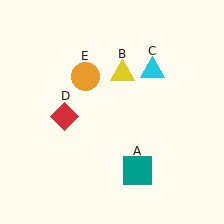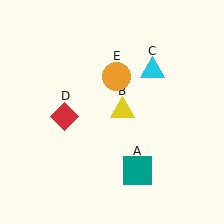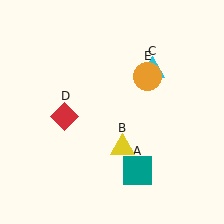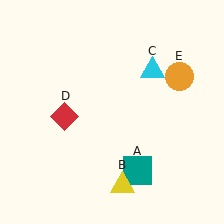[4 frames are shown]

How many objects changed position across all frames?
2 objects changed position: yellow triangle (object B), orange circle (object E).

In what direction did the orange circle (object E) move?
The orange circle (object E) moved right.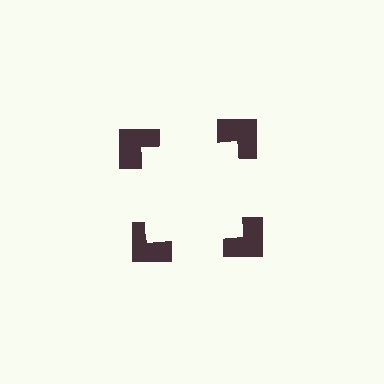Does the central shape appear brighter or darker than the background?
It typically appears slightly brighter than the background, even though no actual brightness change is drawn.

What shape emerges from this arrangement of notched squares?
An illusory square — its edges are inferred from the aligned wedge cuts in the notched squares, not physically drawn.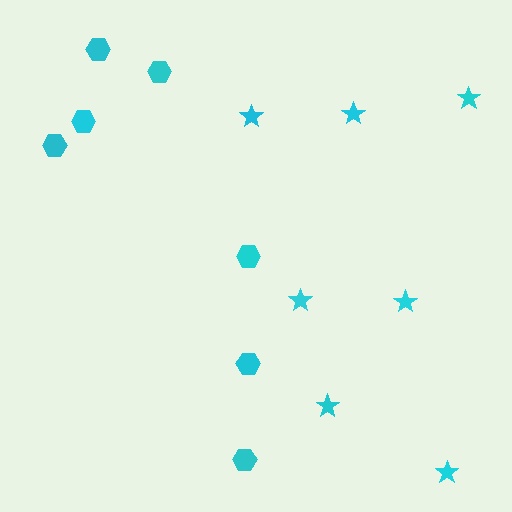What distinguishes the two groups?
There are 2 groups: one group of hexagons (7) and one group of stars (7).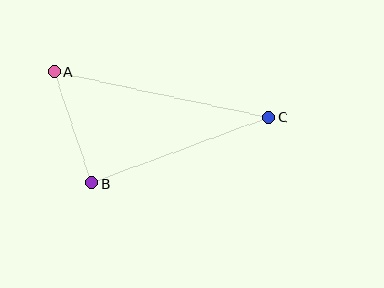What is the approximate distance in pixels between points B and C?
The distance between B and C is approximately 189 pixels.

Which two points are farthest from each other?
Points A and C are farthest from each other.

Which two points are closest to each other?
Points A and B are closest to each other.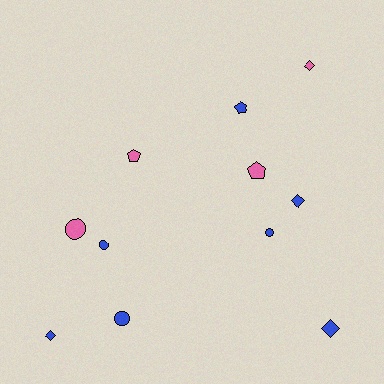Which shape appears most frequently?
Diamond, with 4 objects.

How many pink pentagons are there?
There are 2 pink pentagons.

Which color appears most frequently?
Blue, with 7 objects.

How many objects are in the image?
There are 11 objects.